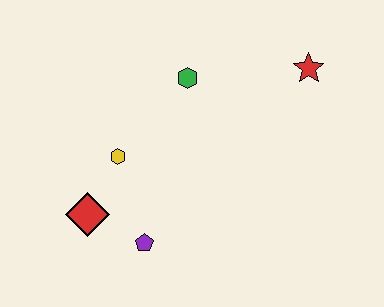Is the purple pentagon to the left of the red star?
Yes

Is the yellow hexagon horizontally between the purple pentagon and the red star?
No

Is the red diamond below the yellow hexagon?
Yes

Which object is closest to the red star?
The green hexagon is closest to the red star.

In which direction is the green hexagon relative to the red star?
The green hexagon is to the left of the red star.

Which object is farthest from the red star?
The red diamond is farthest from the red star.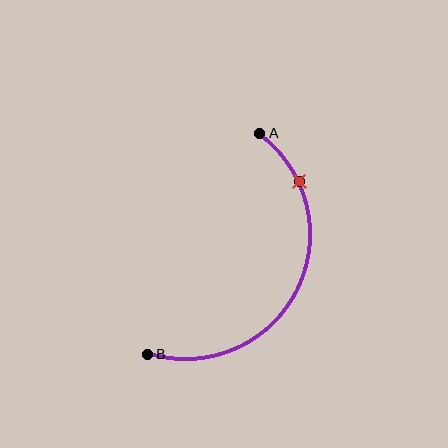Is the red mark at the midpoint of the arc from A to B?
No. The red mark lies on the arc but is closer to endpoint A. The arc midpoint would be at the point on the curve equidistant along the arc from both A and B.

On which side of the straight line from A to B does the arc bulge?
The arc bulges to the right of the straight line connecting A and B.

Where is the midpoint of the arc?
The arc midpoint is the point on the curve farthest from the straight line joining A and B. It sits to the right of that line.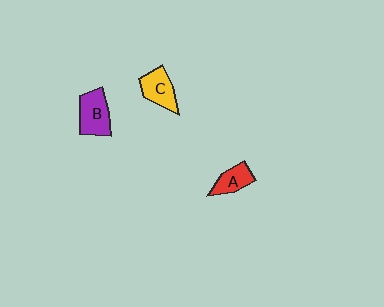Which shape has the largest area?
Shape B (purple).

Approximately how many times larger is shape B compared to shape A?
Approximately 1.4 times.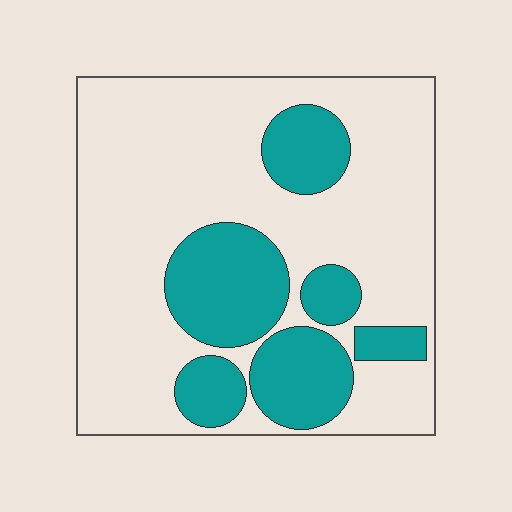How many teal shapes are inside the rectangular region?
6.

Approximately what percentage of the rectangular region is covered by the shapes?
Approximately 30%.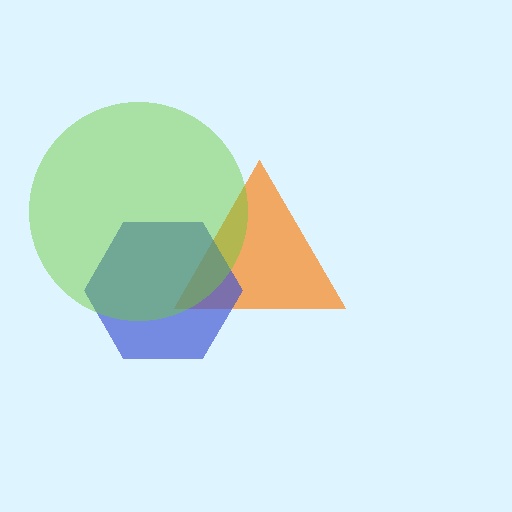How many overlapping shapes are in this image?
There are 3 overlapping shapes in the image.